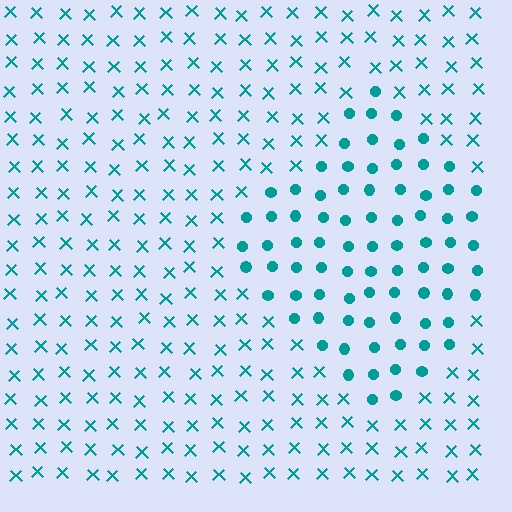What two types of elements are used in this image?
The image uses circles inside the diamond region and X marks outside it.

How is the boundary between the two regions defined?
The boundary is defined by a change in element shape: circles inside vs. X marks outside. All elements share the same color and spacing.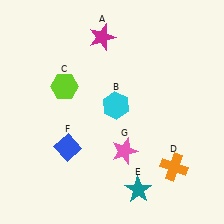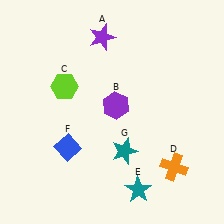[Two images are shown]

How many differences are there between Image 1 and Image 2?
There are 3 differences between the two images.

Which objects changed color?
A changed from magenta to purple. B changed from cyan to purple. G changed from pink to teal.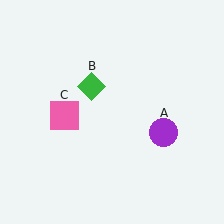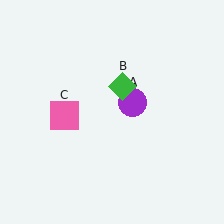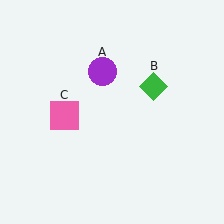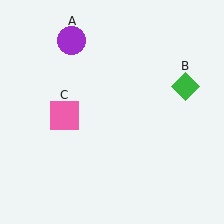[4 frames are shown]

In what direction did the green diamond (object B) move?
The green diamond (object B) moved right.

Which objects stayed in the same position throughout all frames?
Pink square (object C) remained stationary.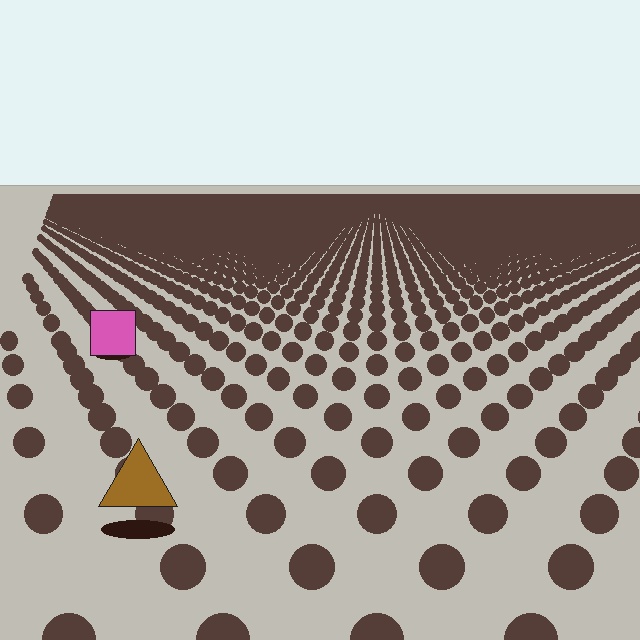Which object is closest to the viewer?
The brown triangle is closest. The texture marks near it are larger and more spread out.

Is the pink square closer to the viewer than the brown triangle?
No. The brown triangle is closer — you can tell from the texture gradient: the ground texture is coarser near it.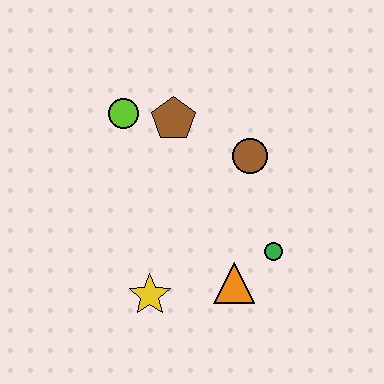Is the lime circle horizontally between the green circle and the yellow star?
No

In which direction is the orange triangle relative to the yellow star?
The orange triangle is to the right of the yellow star.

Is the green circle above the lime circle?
No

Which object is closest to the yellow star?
The orange triangle is closest to the yellow star.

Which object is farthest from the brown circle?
The yellow star is farthest from the brown circle.